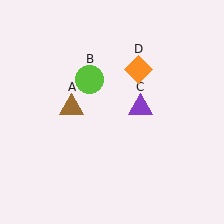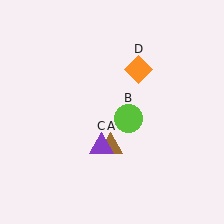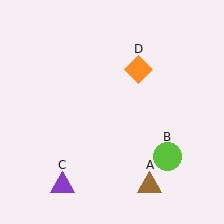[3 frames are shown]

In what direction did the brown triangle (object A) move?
The brown triangle (object A) moved down and to the right.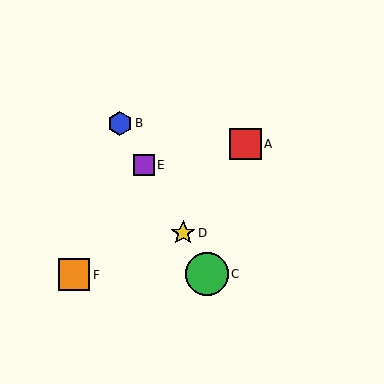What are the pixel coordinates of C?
Object C is at (207, 274).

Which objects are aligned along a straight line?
Objects B, C, D, E are aligned along a straight line.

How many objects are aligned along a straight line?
4 objects (B, C, D, E) are aligned along a straight line.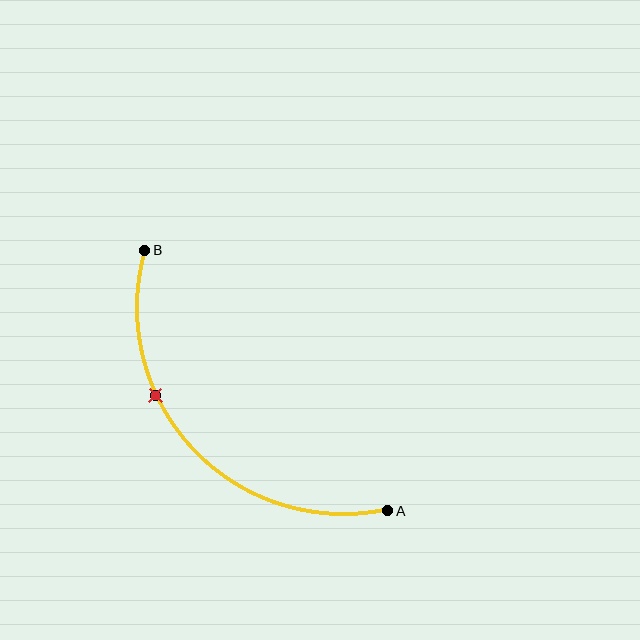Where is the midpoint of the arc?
The arc midpoint is the point on the curve farthest from the straight line joining A and B. It sits below and to the left of that line.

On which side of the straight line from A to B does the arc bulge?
The arc bulges below and to the left of the straight line connecting A and B.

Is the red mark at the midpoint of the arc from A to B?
No. The red mark lies on the arc but is closer to endpoint B. The arc midpoint would be at the point on the curve equidistant along the arc from both A and B.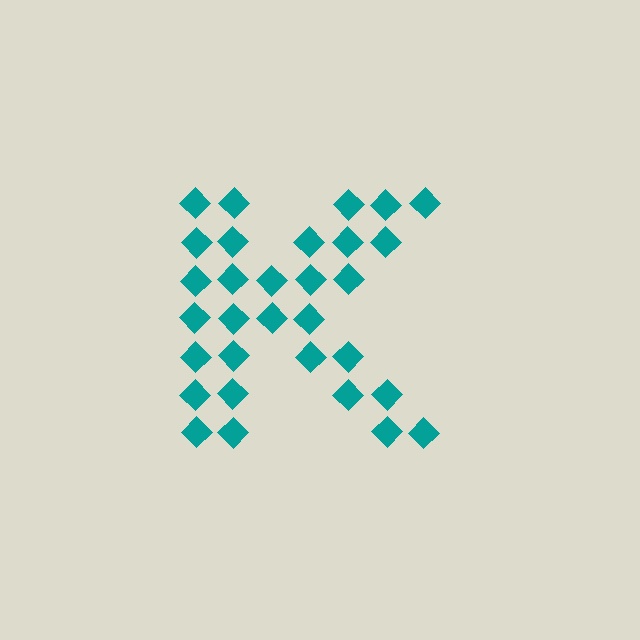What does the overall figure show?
The overall figure shows the letter K.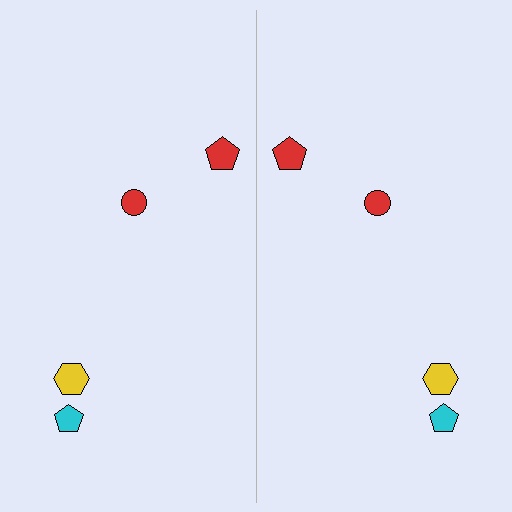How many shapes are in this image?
There are 8 shapes in this image.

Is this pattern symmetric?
Yes, this pattern has bilateral (reflection) symmetry.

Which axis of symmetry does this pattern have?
The pattern has a vertical axis of symmetry running through the center of the image.